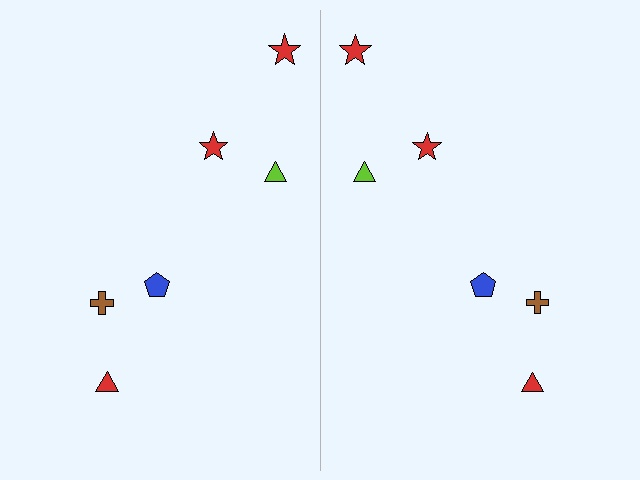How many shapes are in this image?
There are 12 shapes in this image.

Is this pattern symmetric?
Yes, this pattern has bilateral (reflection) symmetry.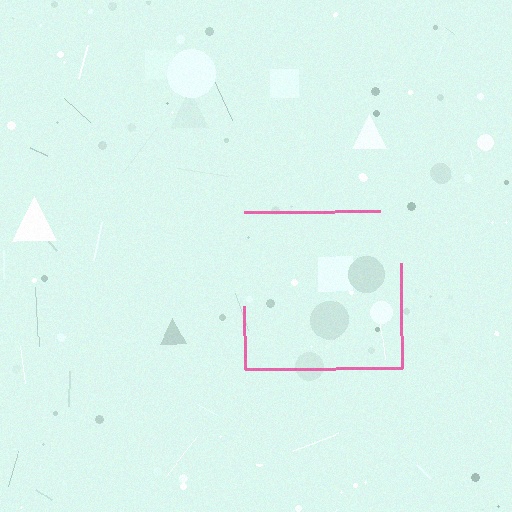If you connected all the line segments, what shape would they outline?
They would outline a square.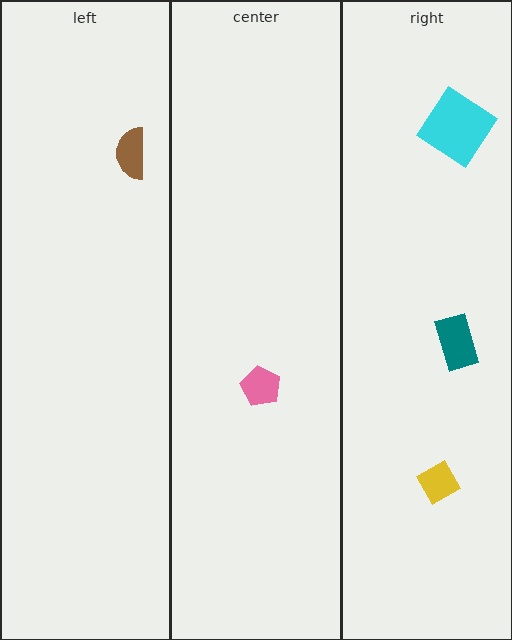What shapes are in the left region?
The brown semicircle.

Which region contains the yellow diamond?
The right region.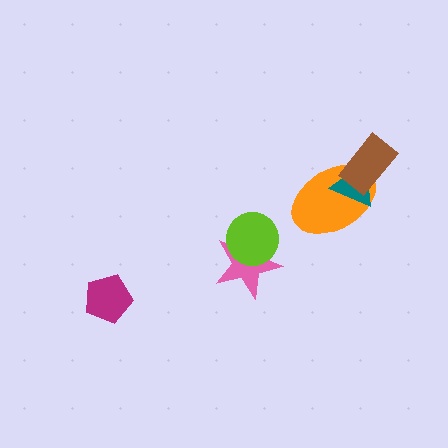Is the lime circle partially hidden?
No, no other shape covers it.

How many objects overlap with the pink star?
1 object overlaps with the pink star.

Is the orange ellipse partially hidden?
Yes, it is partially covered by another shape.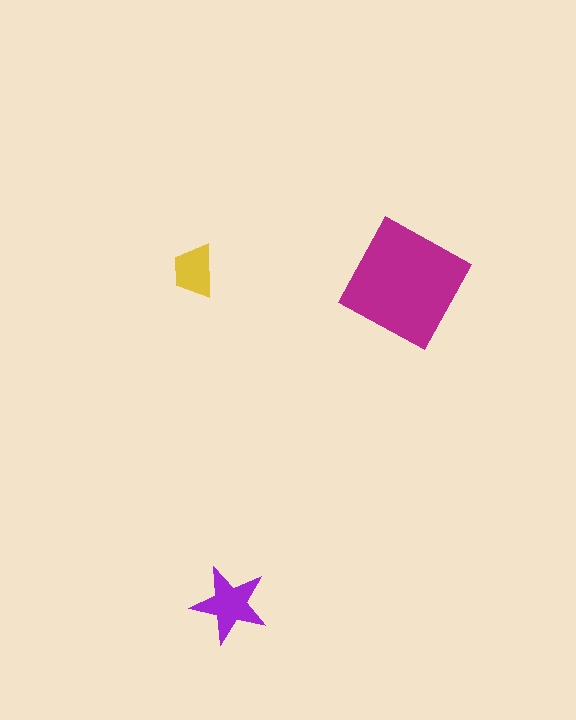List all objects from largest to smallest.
The magenta square, the purple star, the yellow trapezoid.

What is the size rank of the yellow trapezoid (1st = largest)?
3rd.